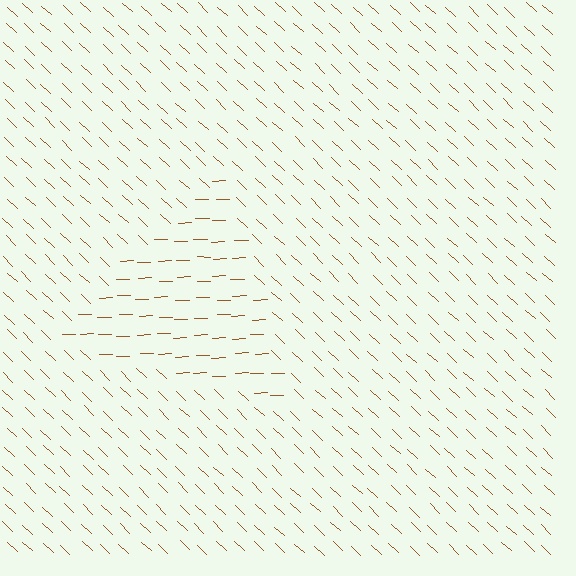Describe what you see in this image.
The image is filled with small brown line segments. A triangle region in the image has lines oriented differently from the surrounding lines, creating a visible texture boundary.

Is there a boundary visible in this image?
Yes, there is a texture boundary formed by a change in line orientation.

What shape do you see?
I see a triangle.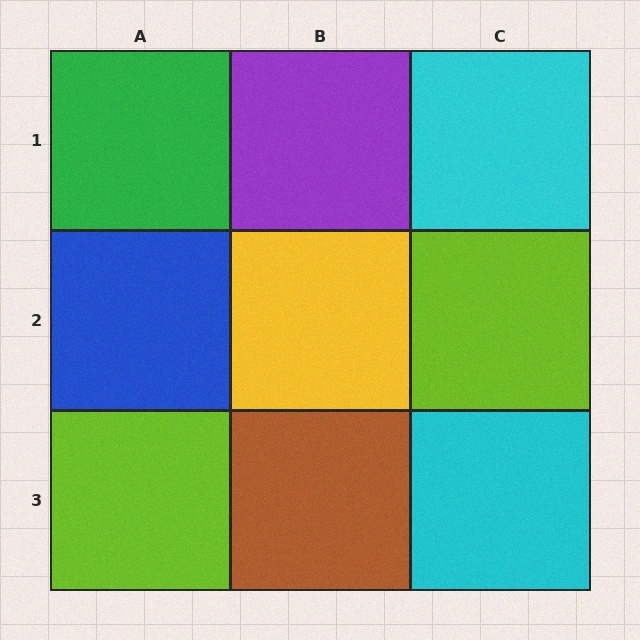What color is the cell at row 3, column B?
Brown.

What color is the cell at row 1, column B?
Purple.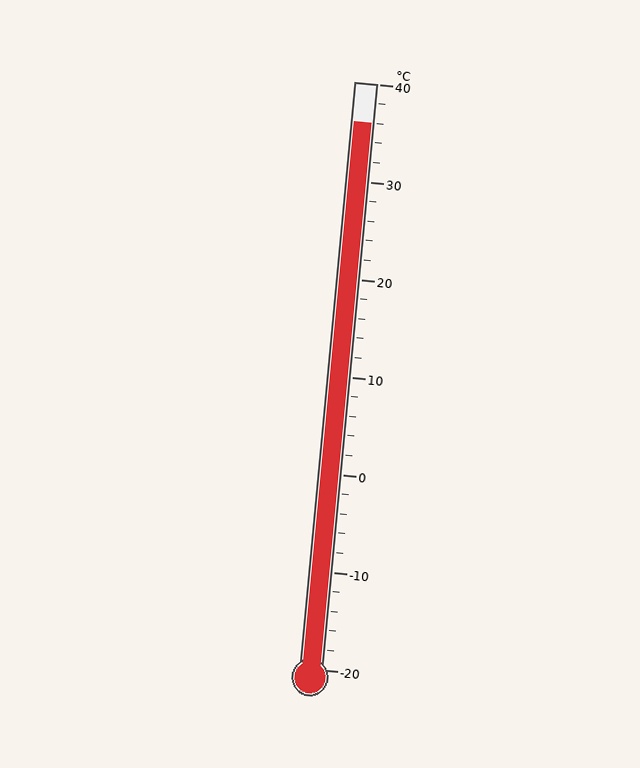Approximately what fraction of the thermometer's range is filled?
The thermometer is filled to approximately 95% of its range.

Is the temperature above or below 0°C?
The temperature is above 0°C.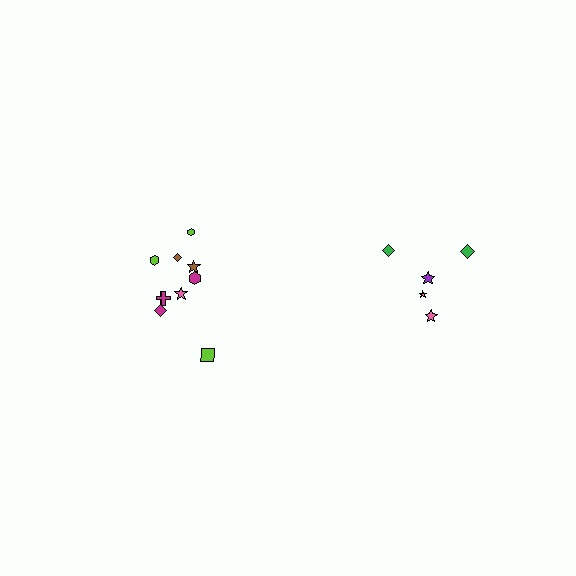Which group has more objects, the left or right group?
The left group.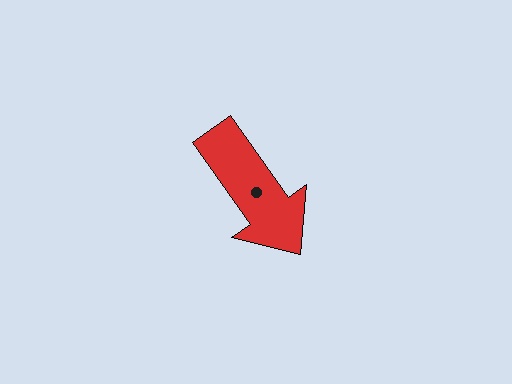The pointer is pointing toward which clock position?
Roughly 5 o'clock.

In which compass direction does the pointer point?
Southeast.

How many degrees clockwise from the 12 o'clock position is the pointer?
Approximately 145 degrees.